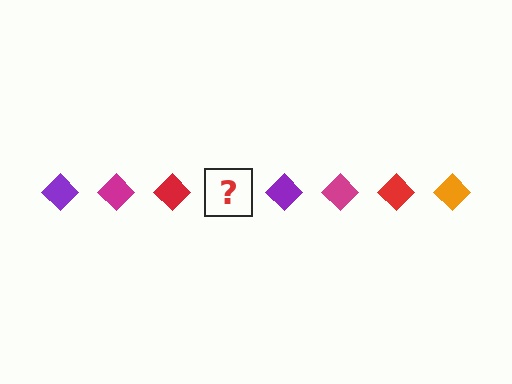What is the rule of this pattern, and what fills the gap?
The rule is that the pattern cycles through purple, magenta, red, orange diamonds. The gap should be filled with an orange diamond.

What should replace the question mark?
The question mark should be replaced with an orange diamond.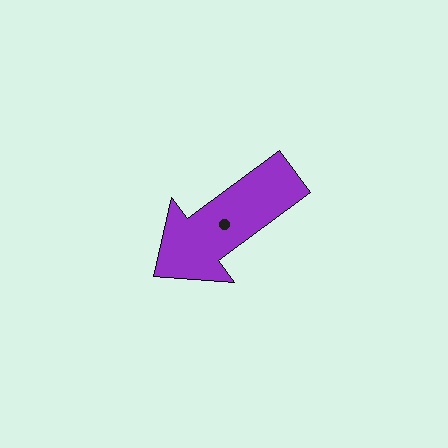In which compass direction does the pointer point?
Southwest.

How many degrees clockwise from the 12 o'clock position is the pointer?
Approximately 233 degrees.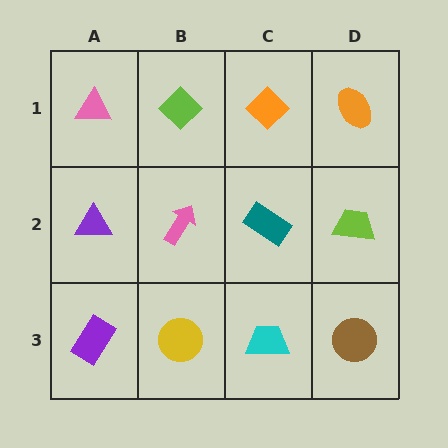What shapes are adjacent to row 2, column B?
A lime diamond (row 1, column B), a yellow circle (row 3, column B), a purple triangle (row 2, column A), a teal rectangle (row 2, column C).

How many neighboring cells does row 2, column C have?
4.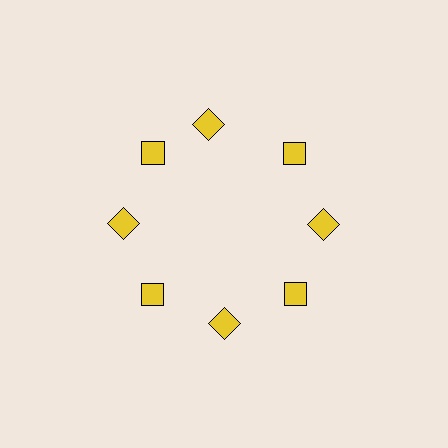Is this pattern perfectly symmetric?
No. The 8 yellow squares are arranged in a ring, but one element near the 12 o'clock position is rotated out of alignment along the ring, breaking the 8-fold rotational symmetry.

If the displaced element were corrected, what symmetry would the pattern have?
It would have 8-fold rotational symmetry — the pattern would map onto itself every 45 degrees.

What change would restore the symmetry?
The symmetry would be restored by rotating it back into even spacing with its neighbors so that all 8 squares sit at equal angles and equal distance from the center.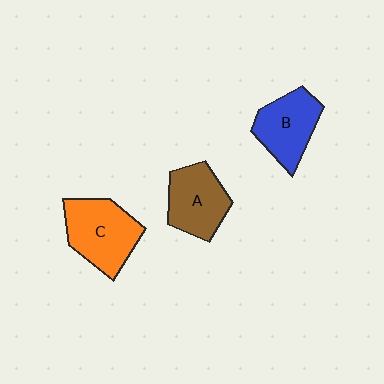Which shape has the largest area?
Shape C (orange).